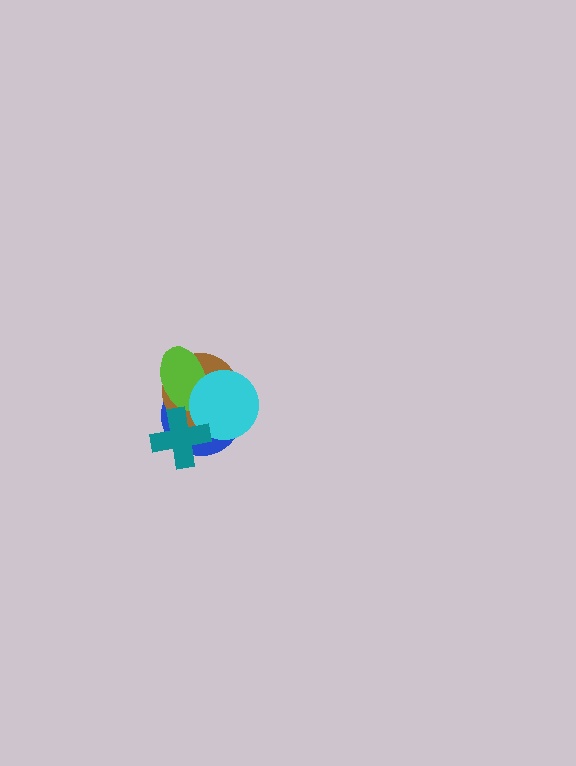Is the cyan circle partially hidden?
Yes, it is partially covered by another shape.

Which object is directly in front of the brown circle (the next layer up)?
The lime ellipse is directly in front of the brown circle.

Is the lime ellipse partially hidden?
Yes, it is partially covered by another shape.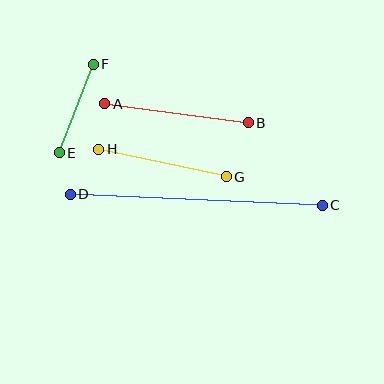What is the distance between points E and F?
The distance is approximately 95 pixels.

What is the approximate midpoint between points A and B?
The midpoint is at approximately (176, 113) pixels.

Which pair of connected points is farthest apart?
Points C and D are farthest apart.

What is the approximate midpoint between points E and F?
The midpoint is at approximately (76, 109) pixels.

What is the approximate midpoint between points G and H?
The midpoint is at approximately (162, 163) pixels.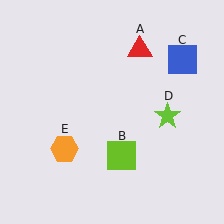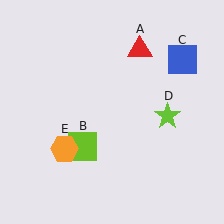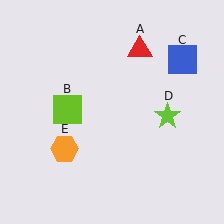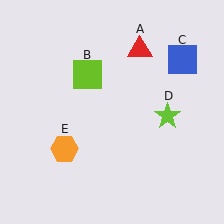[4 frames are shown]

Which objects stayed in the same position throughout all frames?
Red triangle (object A) and blue square (object C) and lime star (object D) and orange hexagon (object E) remained stationary.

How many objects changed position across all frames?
1 object changed position: lime square (object B).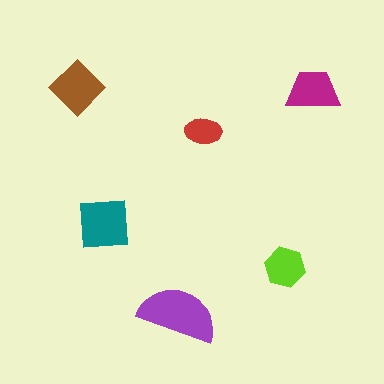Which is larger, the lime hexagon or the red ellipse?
The lime hexagon.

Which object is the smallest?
The red ellipse.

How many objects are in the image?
There are 6 objects in the image.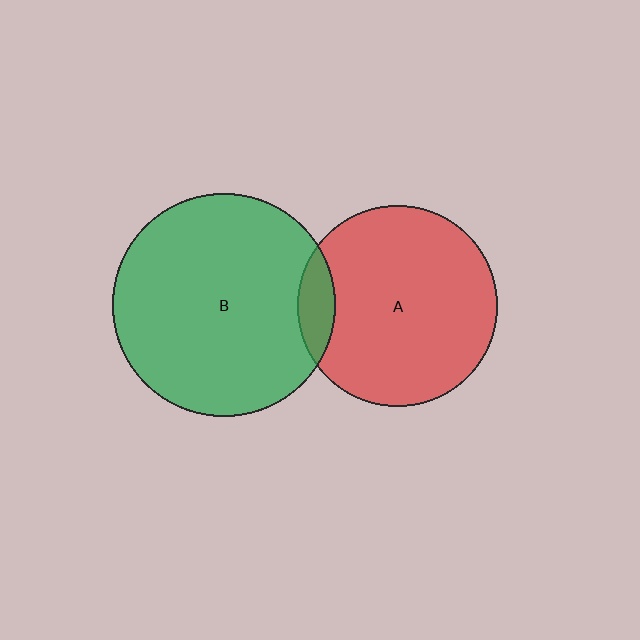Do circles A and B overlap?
Yes.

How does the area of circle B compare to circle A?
Approximately 1.2 times.